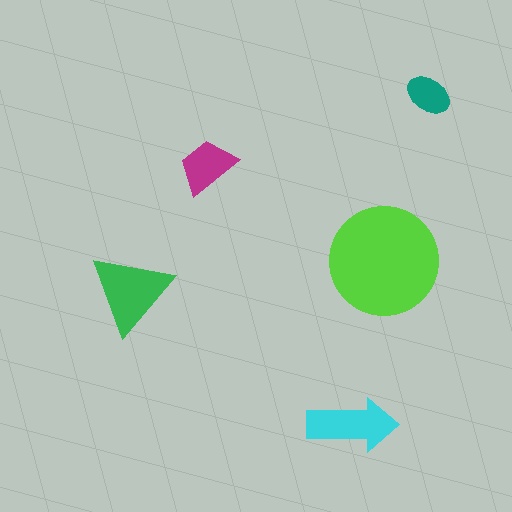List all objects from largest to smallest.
The lime circle, the green triangle, the cyan arrow, the magenta trapezoid, the teal ellipse.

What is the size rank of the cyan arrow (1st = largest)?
3rd.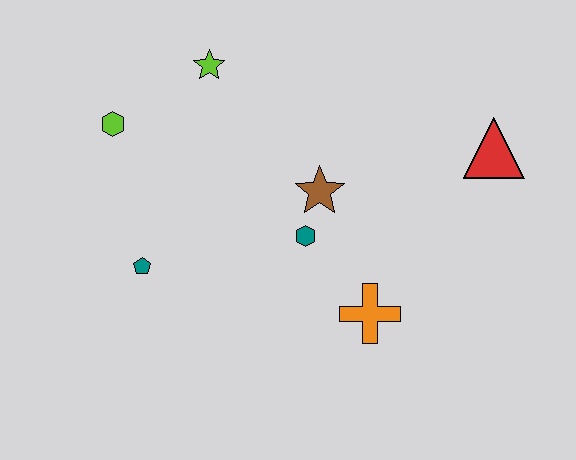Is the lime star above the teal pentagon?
Yes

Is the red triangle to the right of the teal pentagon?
Yes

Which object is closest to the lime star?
The lime hexagon is closest to the lime star.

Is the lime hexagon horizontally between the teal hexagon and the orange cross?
No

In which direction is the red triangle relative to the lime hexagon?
The red triangle is to the right of the lime hexagon.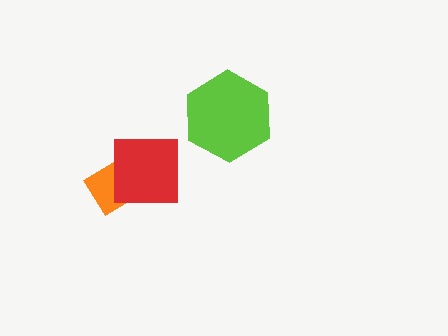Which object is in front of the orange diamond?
The red square is in front of the orange diamond.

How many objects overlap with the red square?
1 object overlaps with the red square.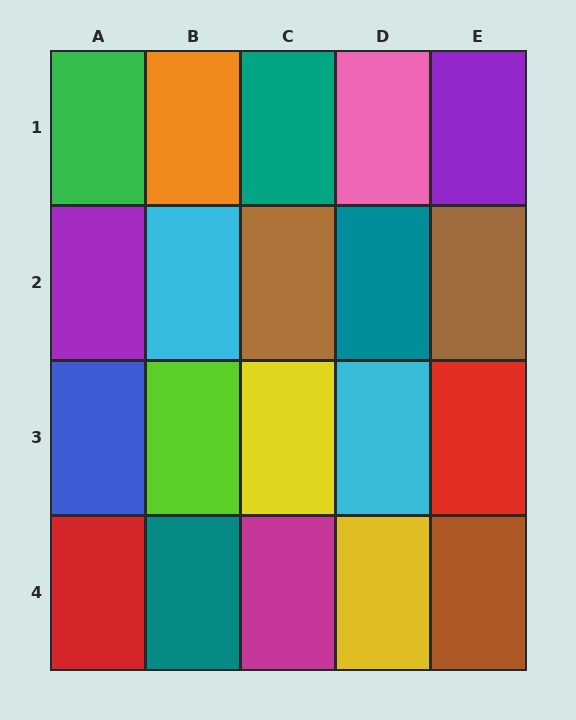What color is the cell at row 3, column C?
Yellow.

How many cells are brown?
3 cells are brown.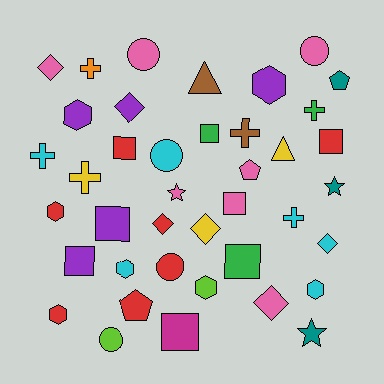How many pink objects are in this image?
There are 7 pink objects.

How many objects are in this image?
There are 40 objects.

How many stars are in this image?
There are 3 stars.